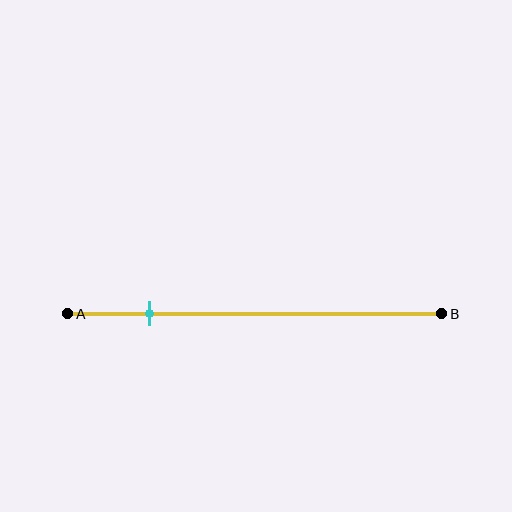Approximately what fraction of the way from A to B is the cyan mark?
The cyan mark is approximately 20% of the way from A to B.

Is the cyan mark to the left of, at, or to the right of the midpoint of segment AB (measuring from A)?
The cyan mark is to the left of the midpoint of segment AB.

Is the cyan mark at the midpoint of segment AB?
No, the mark is at about 20% from A, not at the 50% midpoint.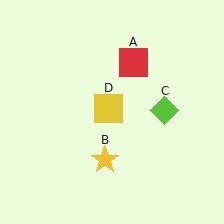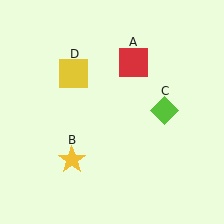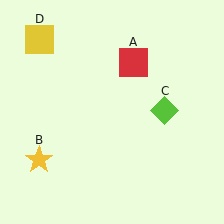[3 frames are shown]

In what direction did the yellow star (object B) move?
The yellow star (object B) moved left.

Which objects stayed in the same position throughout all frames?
Red square (object A) and lime diamond (object C) remained stationary.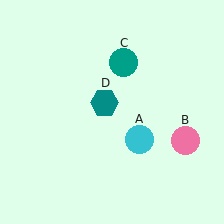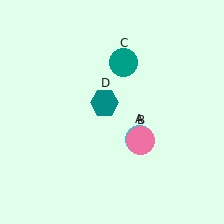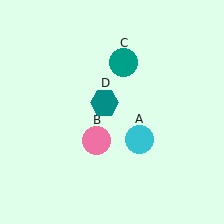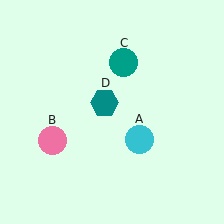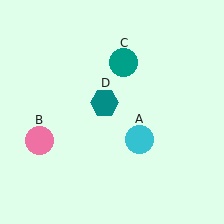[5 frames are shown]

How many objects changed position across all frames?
1 object changed position: pink circle (object B).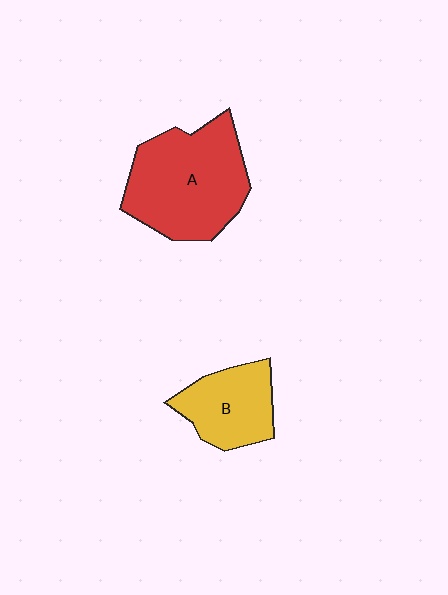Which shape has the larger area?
Shape A (red).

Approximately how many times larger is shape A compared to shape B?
Approximately 1.7 times.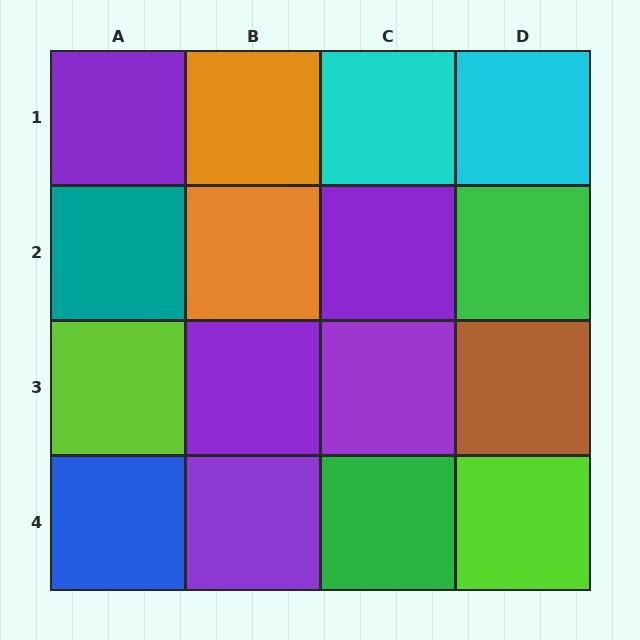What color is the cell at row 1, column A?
Purple.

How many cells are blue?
1 cell is blue.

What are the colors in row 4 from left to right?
Blue, purple, green, lime.